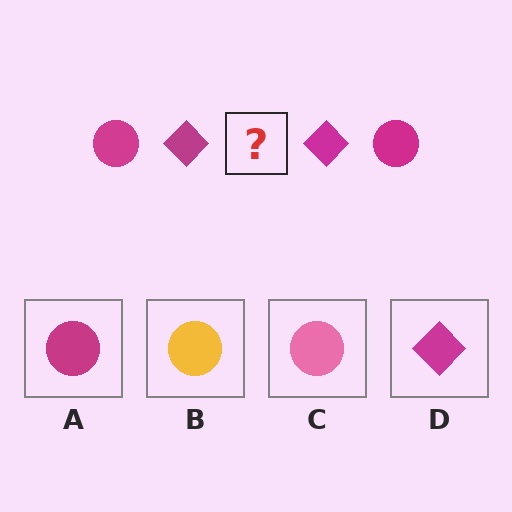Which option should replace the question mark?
Option A.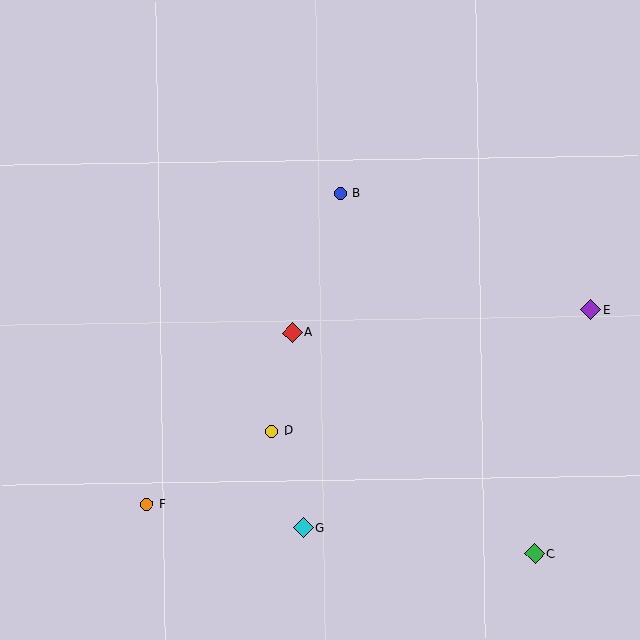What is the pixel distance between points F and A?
The distance between F and A is 225 pixels.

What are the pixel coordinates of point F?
Point F is at (146, 504).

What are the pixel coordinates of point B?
Point B is at (340, 193).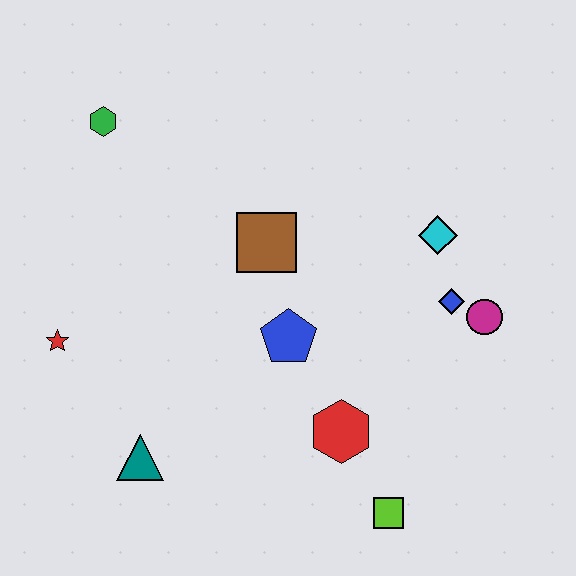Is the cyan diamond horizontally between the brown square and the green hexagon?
No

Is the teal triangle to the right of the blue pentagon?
No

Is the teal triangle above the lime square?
Yes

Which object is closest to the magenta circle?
The blue diamond is closest to the magenta circle.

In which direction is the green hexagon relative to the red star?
The green hexagon is above the red star.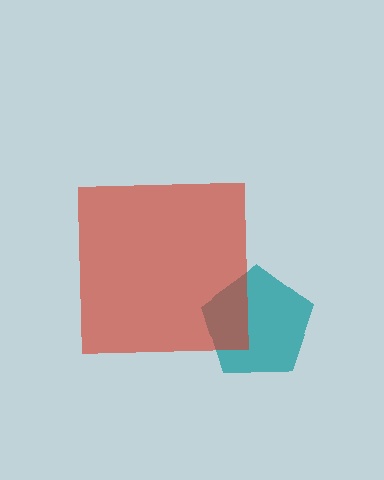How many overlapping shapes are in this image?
There are 2 overlapping shapes in the image.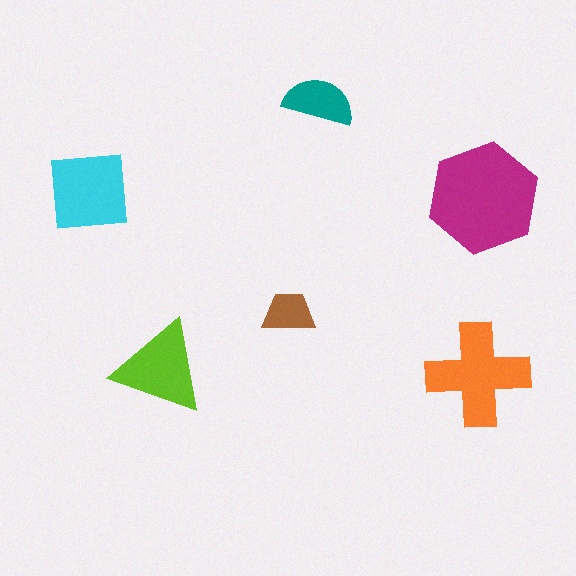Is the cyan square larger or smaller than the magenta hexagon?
Smaller.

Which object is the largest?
The magenta hexagon.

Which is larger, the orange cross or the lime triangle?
The orange cross.